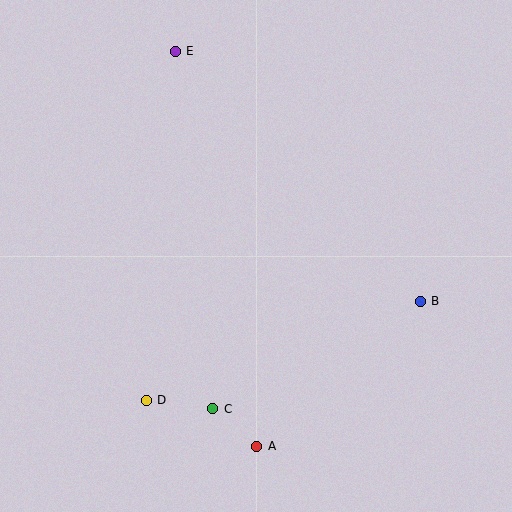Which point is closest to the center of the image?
Point C at (213, 409) is closest to the center.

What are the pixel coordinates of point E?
Point E is at (175, 51).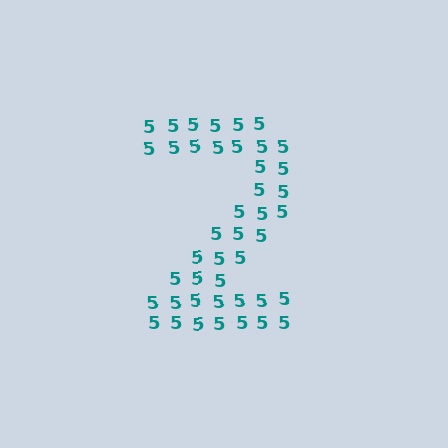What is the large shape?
The large shape is the digit 2.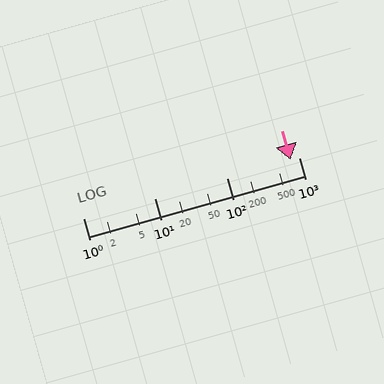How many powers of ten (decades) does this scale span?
The scale spans 3 decades, from 1 to 1000.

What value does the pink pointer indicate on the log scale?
The pointer indicates approximately 760.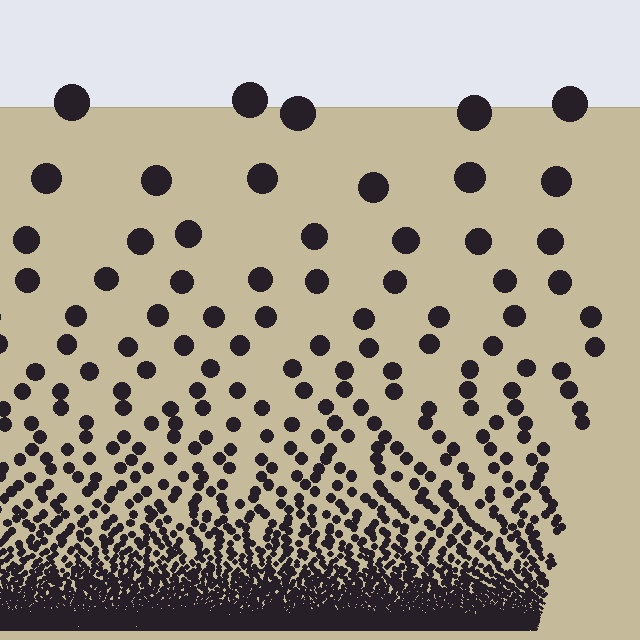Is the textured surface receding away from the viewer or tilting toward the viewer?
The surface appears to tilt toward the viewer. Texture elements get larger and sparser toward the top.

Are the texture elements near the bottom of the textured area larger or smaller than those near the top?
Smaller. The gradient is inverted — elements near the bottom are smaller and denser.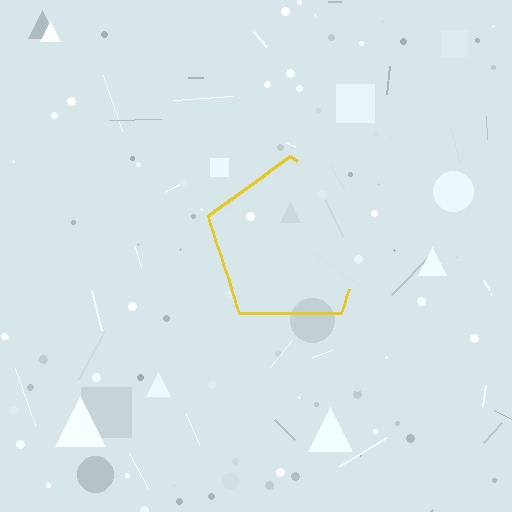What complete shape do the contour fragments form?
The contour fragments form a pentagon.